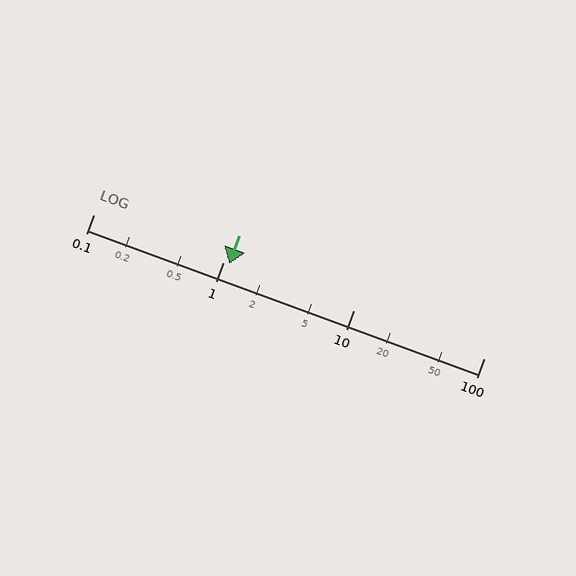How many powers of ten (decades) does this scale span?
The scale spans 3 decades, from 0.1 to 100.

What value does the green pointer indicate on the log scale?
The pointer indicates approximately 1.1.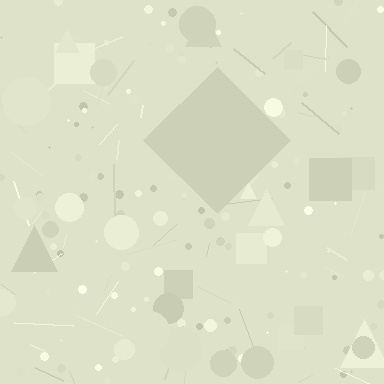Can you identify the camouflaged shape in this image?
The camouflaged shape is a diamond.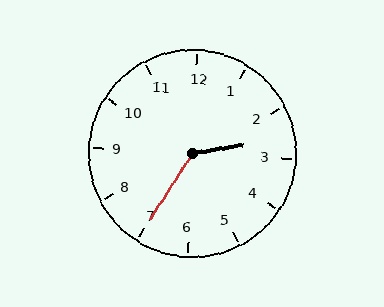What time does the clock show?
2:35.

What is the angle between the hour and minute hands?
Approximately 132 degrees.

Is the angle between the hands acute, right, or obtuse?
It is obtuse.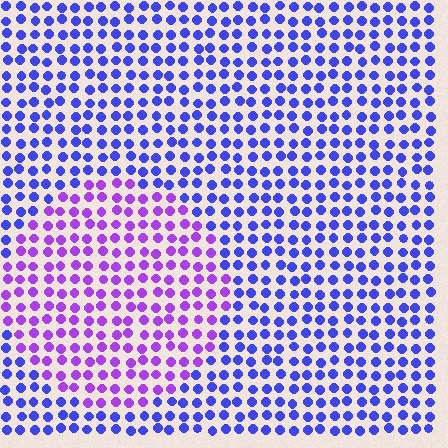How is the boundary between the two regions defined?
The boundary is defined purely by a slight shift in hue (about 41 degrees). Spacing, size, and orientation are identical on both sides.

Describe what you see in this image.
The image is filled with small blue elements in a uniform arrangement. A circle-shaped region is visible where the elements are tinted to a slightly different hue, forming a subtle color boundary.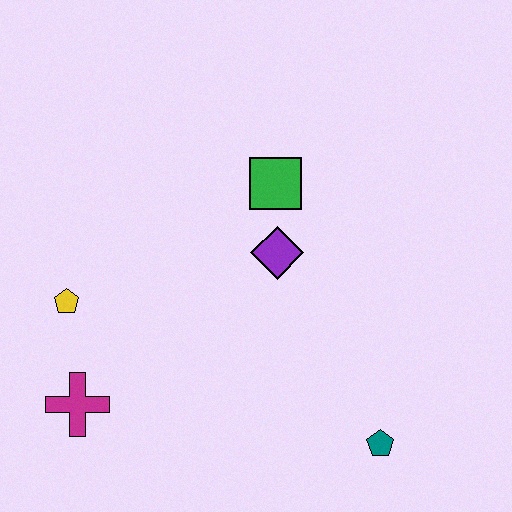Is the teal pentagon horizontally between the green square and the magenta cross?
No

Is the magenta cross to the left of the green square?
Yes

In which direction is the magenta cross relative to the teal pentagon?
The magenta cross is to the left of the teal pentagon.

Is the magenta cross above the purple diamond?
No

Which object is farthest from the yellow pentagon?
The teal pentagon is farthest from the yellow pentagon.